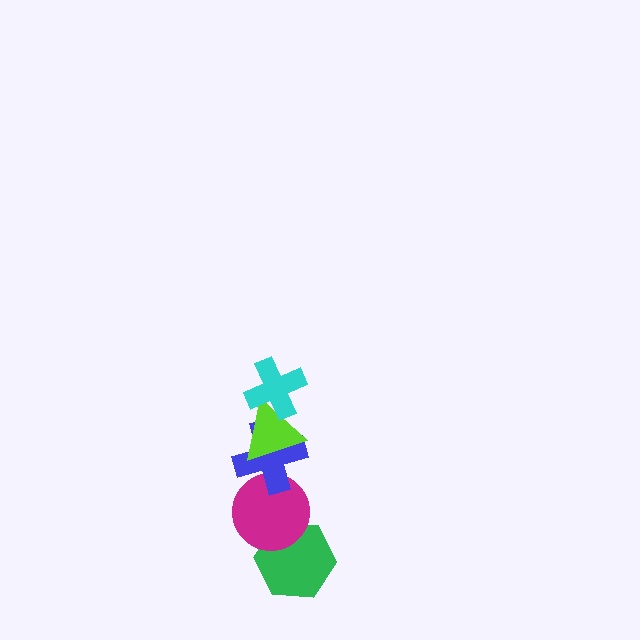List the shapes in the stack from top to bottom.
From top to bottom: the cyan cross, the lime triangle, the blue cross, the magenta circle, the green hexagon.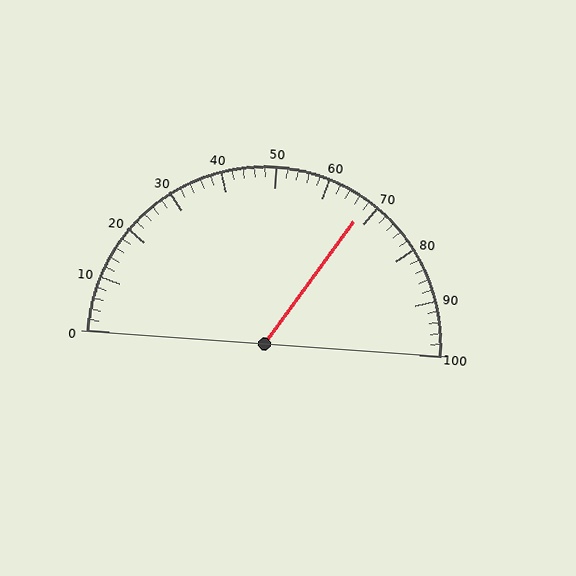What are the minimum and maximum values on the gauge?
The gauge ranges from 0 to 100.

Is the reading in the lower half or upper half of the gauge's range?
The reading is in the upper half of the range (0 to 100).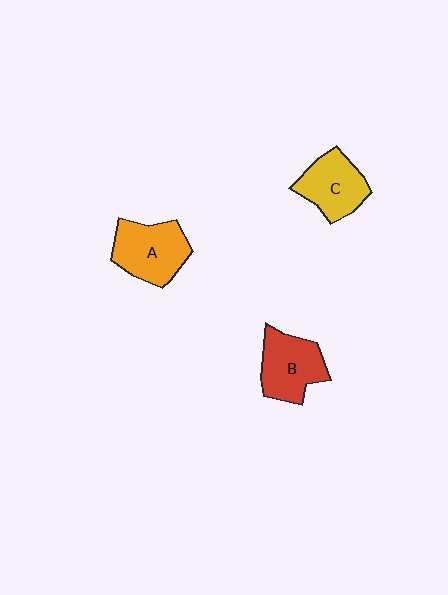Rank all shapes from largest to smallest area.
From largest to smallest: A (orange), B (red), C (yellow).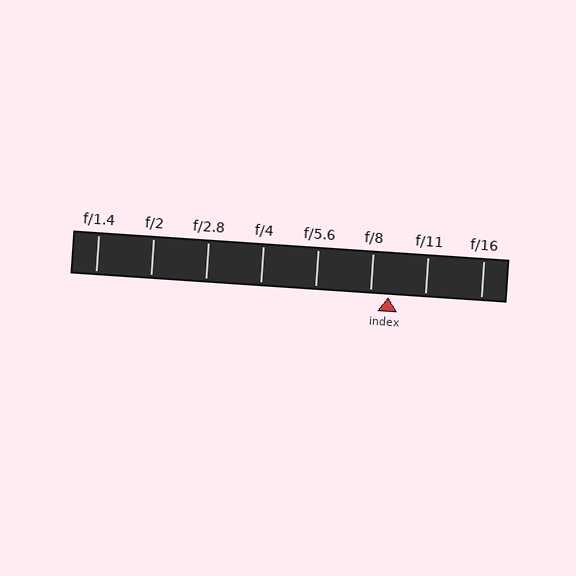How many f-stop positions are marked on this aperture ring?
There are 8 f-stop positions marked.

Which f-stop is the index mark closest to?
The index mark is closest to f/8.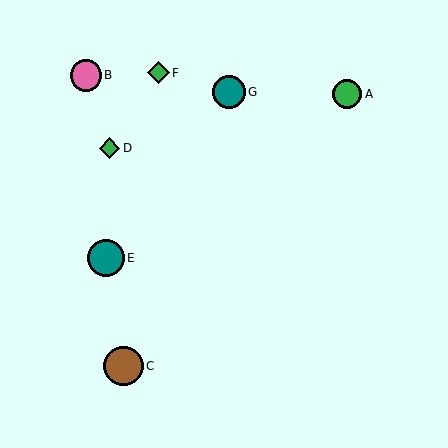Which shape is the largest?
The brown circle (labeled C) is the largest.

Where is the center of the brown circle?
The center of the brown circle is at (123, 366).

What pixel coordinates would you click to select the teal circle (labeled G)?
Click at (229, 92) to select the teal circle G.